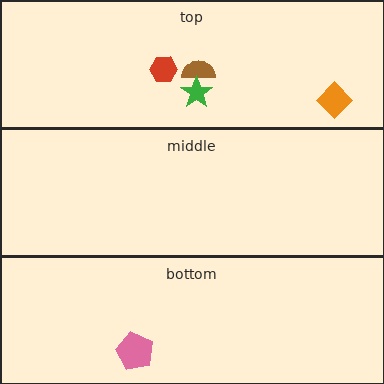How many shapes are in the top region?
4.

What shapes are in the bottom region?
The pink pentagon.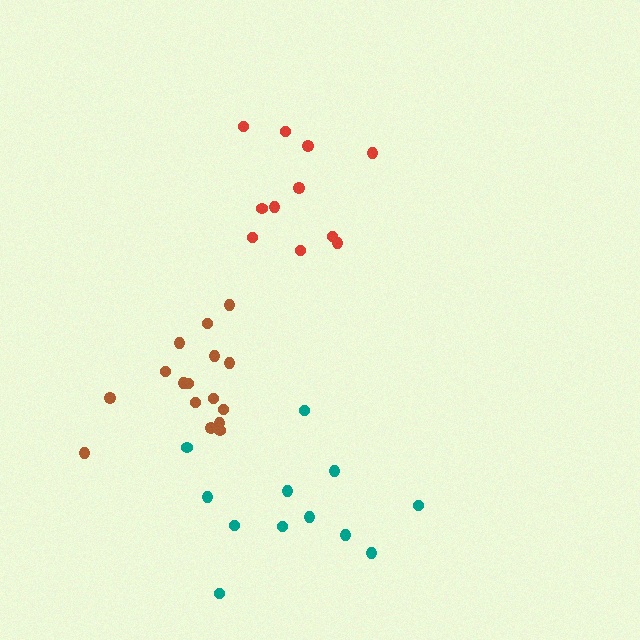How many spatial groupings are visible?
There are 3 spatial groupings.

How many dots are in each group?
Group 1: 12 dots, Group 2: 16 dots, Group 3: 11 dots (39 total).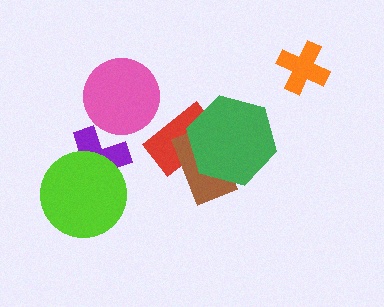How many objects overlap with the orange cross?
0 objects overlap with the orange cross.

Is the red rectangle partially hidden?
Yes, it is partially covered by another shape.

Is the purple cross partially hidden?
Yes, it is partially covered by another shape.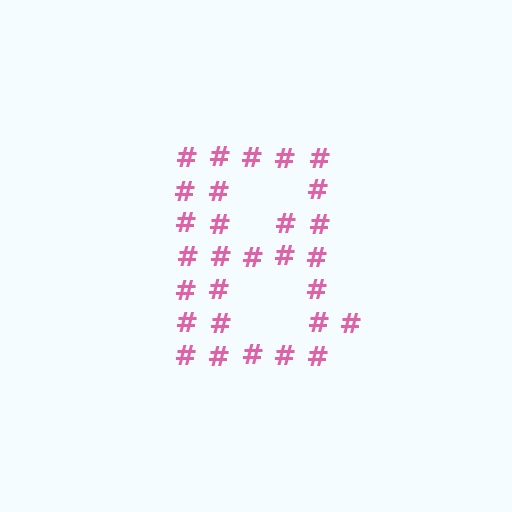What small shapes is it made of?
It is made of small hash symbols.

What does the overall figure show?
The overall figure shows the digit 8.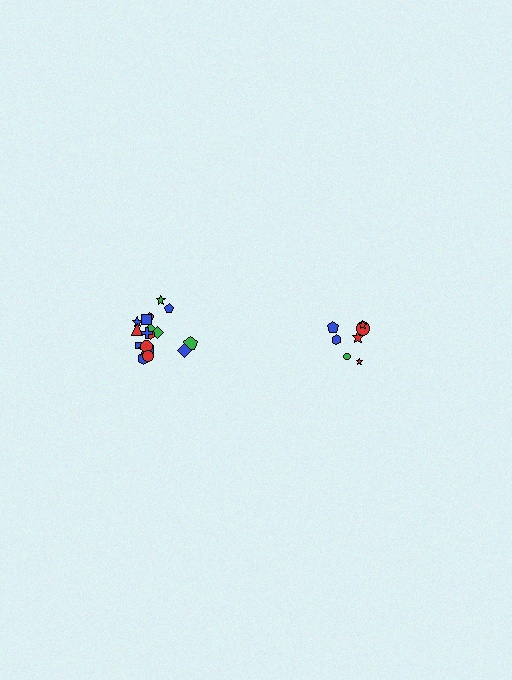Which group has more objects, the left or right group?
The left group.